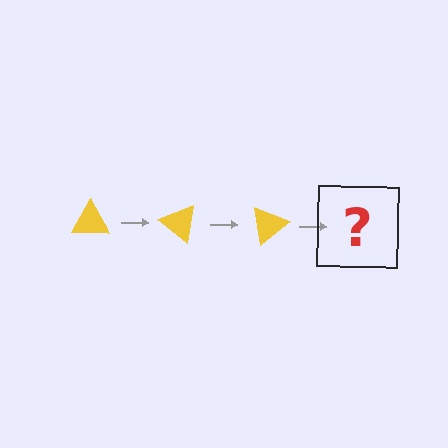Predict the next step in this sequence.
The next step is a yellow triangle rotated 120 degrees.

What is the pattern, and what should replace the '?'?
The pattern is that the triangle rotates 40 degrees each step. The '?' should be a yellow triangle rotated 120 degrees.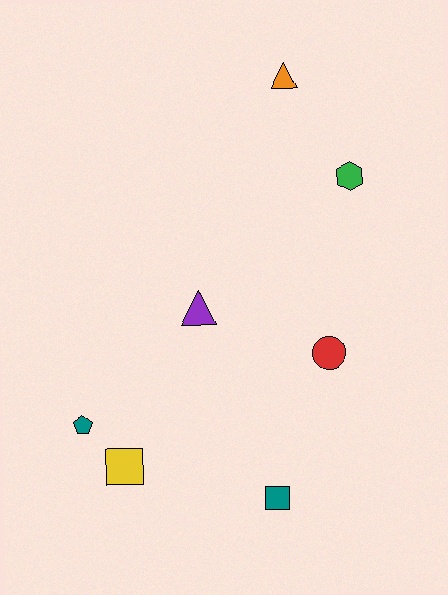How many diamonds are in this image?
There are no diamonds.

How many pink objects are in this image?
There are no pink objects.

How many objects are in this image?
There are 7 objects.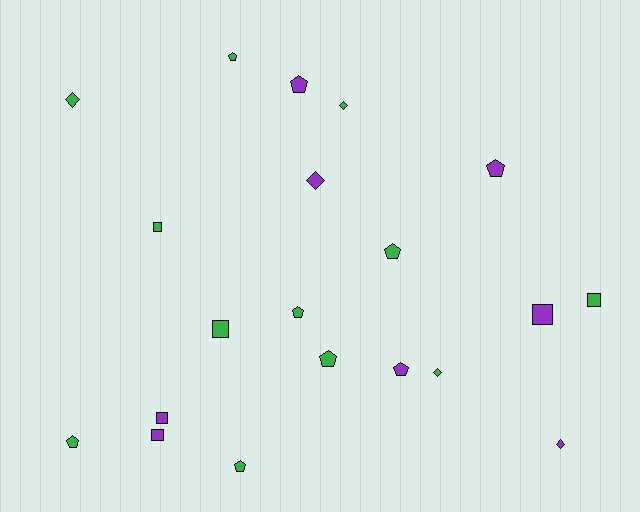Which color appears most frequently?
Green, with 12 objects.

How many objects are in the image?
There are 20 objects.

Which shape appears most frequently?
Pentagon, with 9 objects.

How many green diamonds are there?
There are 3 green diamonds.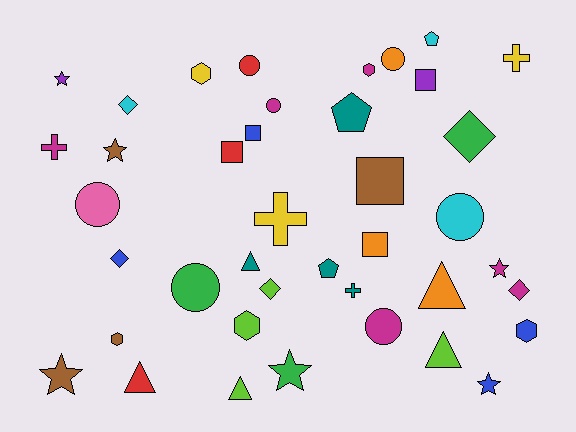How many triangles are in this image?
There are 5 triangles.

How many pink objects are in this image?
There is 1 pink object.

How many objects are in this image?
There are 40 objects.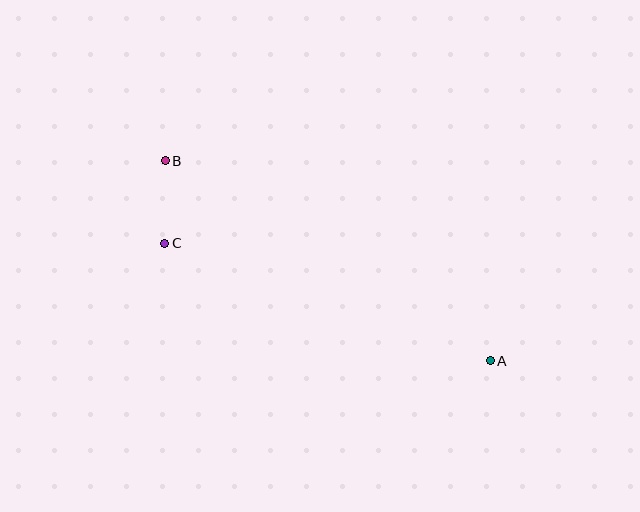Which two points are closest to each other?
Points B and C are closest to each other.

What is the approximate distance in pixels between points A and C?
The distance between A and C is approximately 346 pixels.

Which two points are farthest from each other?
Points A and B are farthest from each other.